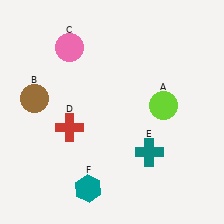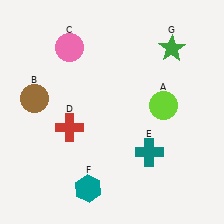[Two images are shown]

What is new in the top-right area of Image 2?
A green star (G) was added in the top-right area of Image 2.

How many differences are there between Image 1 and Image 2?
There is 1 difference between the two images.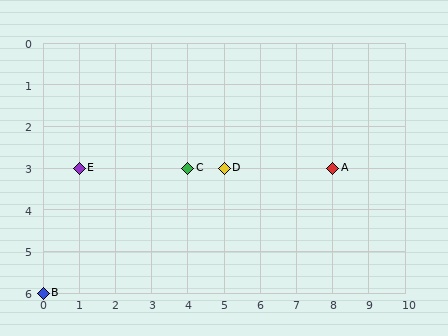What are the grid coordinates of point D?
Point D is at grid coordinates (5, 3).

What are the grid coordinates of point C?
Point C is at grid coordinates (4, 3).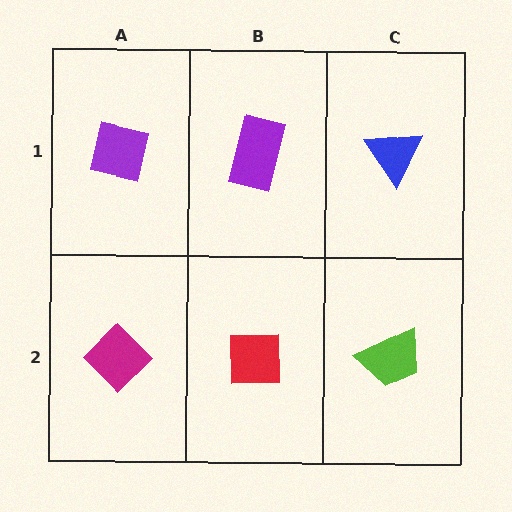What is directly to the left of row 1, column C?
A purple rectangle.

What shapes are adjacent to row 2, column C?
A blue triangle (row 1, column C), a red square (row 2, column B).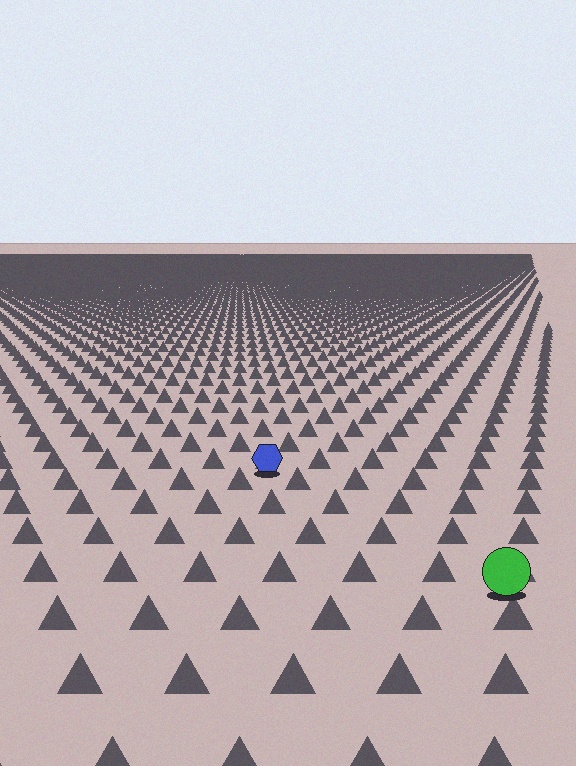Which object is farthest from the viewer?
The blue hexagon is farthest from the viewer. It appears smaller and the ground texture around it is denser.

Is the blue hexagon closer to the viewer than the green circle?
No. The green circle is closer — you can tell from the texture gradient: the ground texture is coarser near it.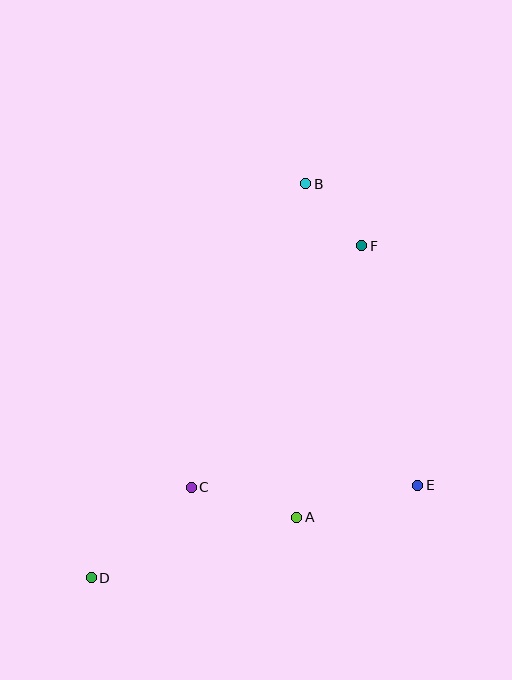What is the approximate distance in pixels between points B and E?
The distance between B and E is approximately 321 pixels.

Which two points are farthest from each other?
Points B and D are farthest from each other.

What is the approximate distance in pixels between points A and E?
The distance between A and E is approximately 125 pixels.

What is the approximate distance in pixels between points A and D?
The distance between A and D is approximately 214 pixels.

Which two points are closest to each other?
Points B and F are closest to each other.